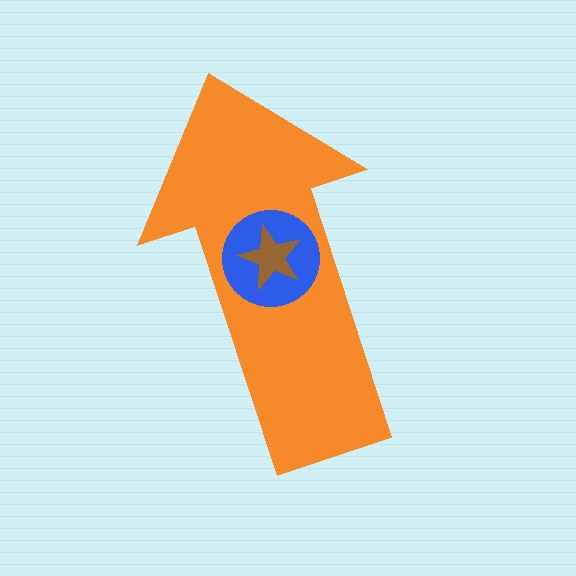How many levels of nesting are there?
3.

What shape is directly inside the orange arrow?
The blue circle.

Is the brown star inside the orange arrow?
Yes.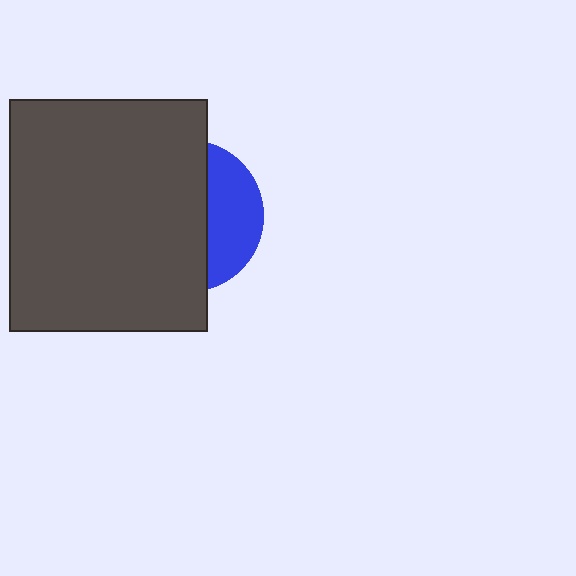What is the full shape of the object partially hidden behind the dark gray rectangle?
The partially hidden object is a blue circle.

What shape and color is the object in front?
The object in front is a dark gray rectangle.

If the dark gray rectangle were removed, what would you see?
You would see the complete blue circle.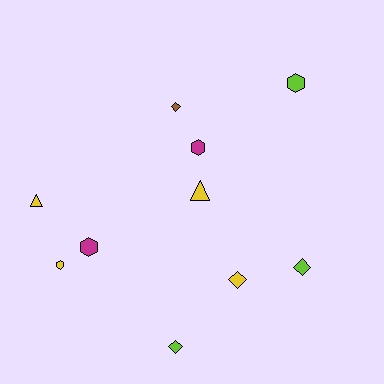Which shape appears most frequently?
Hexagon, with 4 objects.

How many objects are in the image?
There are 10 objects.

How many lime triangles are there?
There are no lime triangles.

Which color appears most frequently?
Yellow, with 4 objects.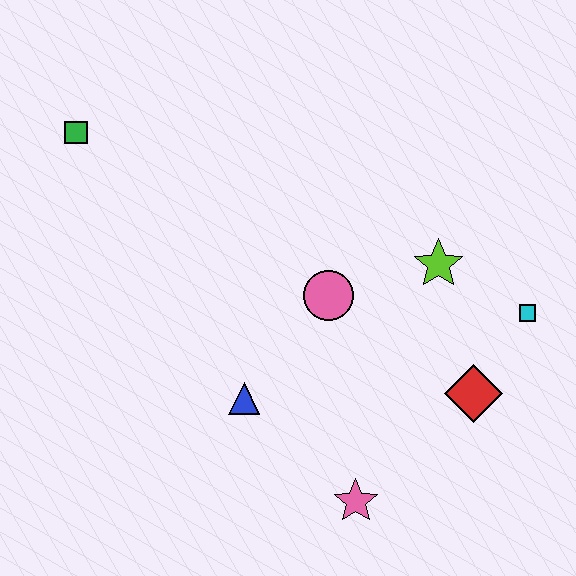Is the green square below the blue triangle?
No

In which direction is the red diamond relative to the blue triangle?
The red diamond is to the right of the blue triangle.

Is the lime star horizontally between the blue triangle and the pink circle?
No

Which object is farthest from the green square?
The cyan square is farthest from the green square.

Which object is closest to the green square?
The pink circle is closest to the green square.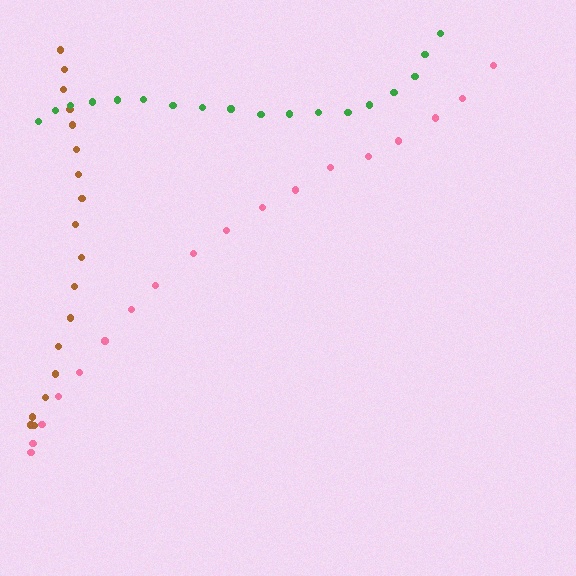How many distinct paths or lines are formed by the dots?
There are 3 distinct paths.